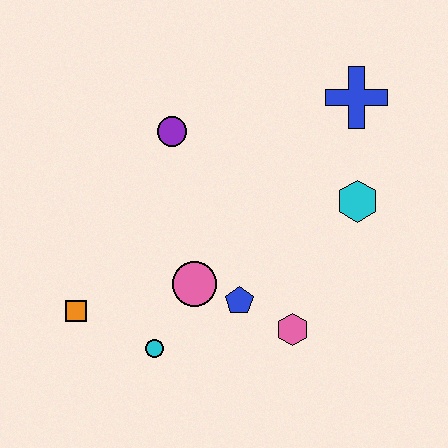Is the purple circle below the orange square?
No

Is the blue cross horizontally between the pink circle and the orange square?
No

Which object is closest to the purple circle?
The pink circle is closest to the purple circle.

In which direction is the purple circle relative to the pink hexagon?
The purple circle is above the pink hexagon.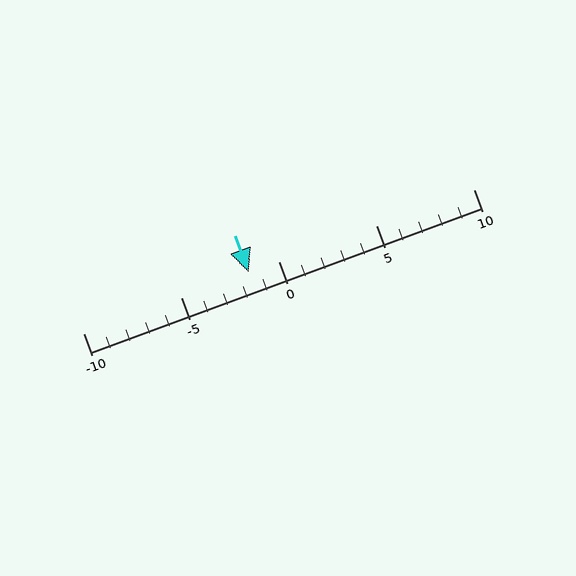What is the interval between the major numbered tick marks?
The major tick marks are spaced 5 units apart.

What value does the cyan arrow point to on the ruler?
The cyan arrow points to approximately -2.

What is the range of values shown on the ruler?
The ruler shows values from -10 to 10.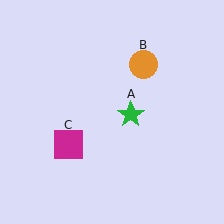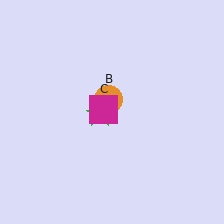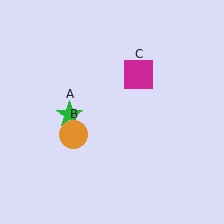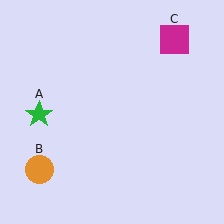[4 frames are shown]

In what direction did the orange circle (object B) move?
The orange circle (object B) moved down and to the left.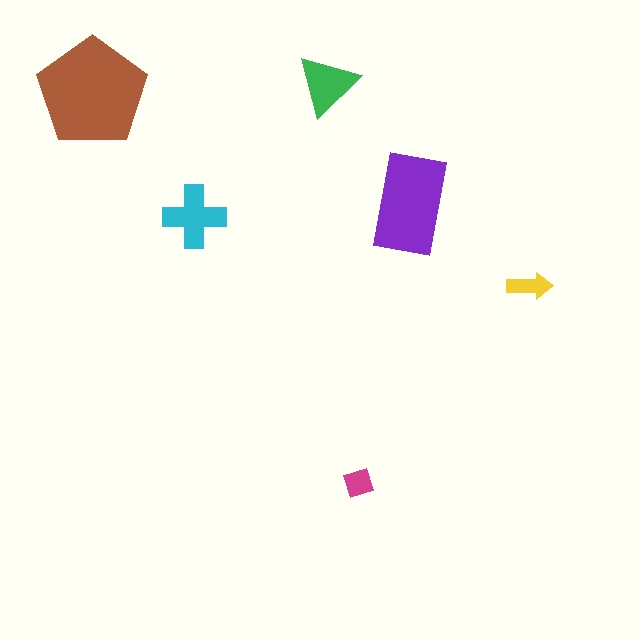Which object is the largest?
The brown pentagon.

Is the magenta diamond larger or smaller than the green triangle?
Smaller.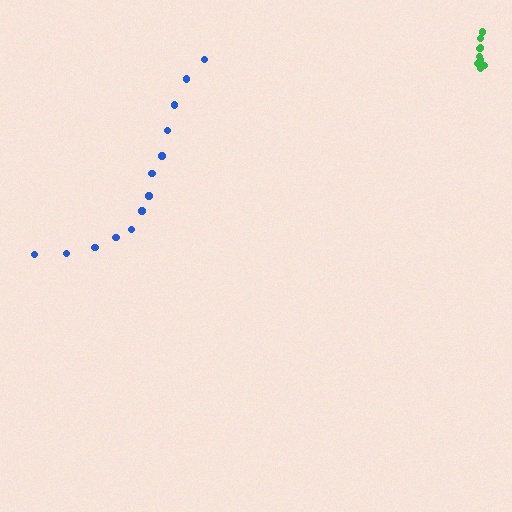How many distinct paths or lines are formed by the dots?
There are 2 distinct paths.